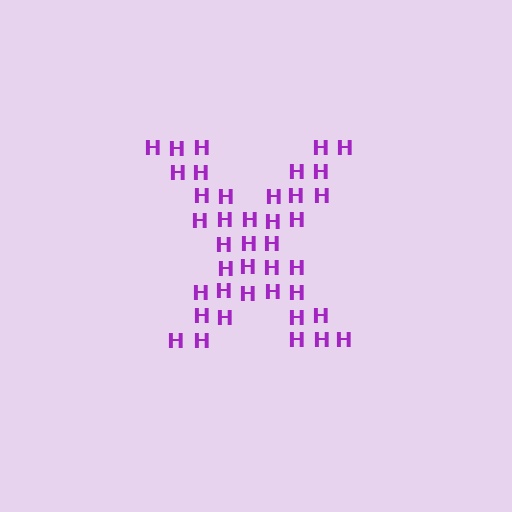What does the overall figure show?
The overall figure shows the letter X.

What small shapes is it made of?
It is made of small letter H's.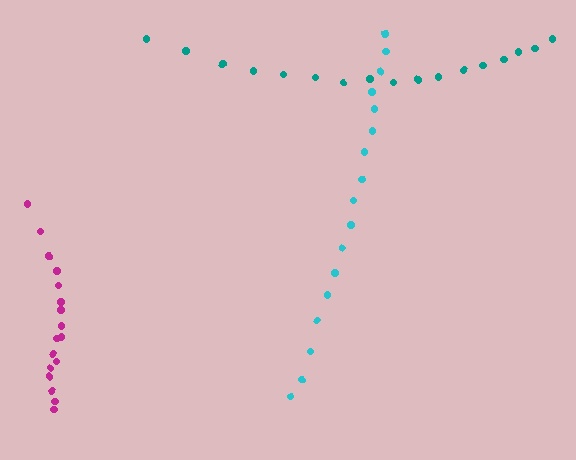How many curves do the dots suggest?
There are 3 distinct paths.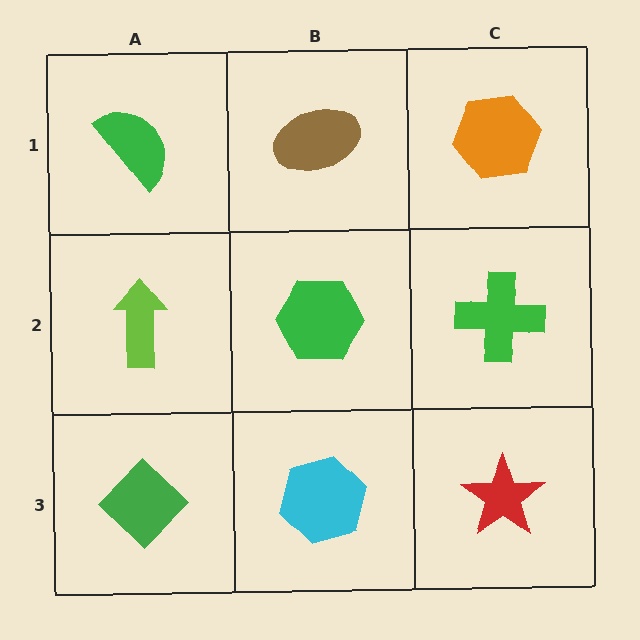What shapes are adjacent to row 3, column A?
A lime arrow (row 2, column A), a cyan hexagon (row 3, column B).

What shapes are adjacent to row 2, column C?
An orange hexagon (row 1, column C), a red star (row 3, column C), a green hexagon (row 2, column B).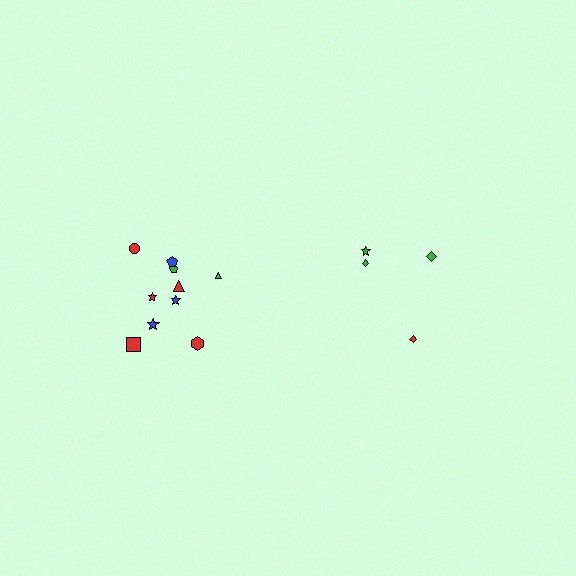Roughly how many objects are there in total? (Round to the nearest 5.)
Roughly 15 objects in total.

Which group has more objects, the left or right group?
The left group.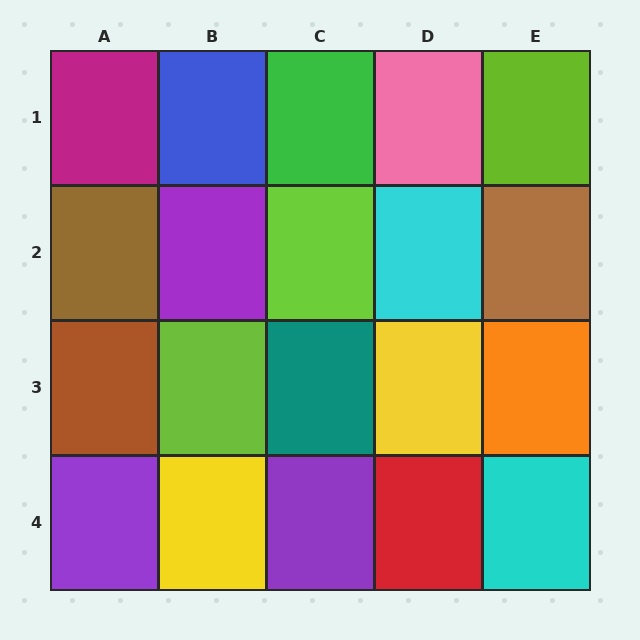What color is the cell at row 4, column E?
Cyan.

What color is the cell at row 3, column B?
Lime.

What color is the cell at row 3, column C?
Teal.